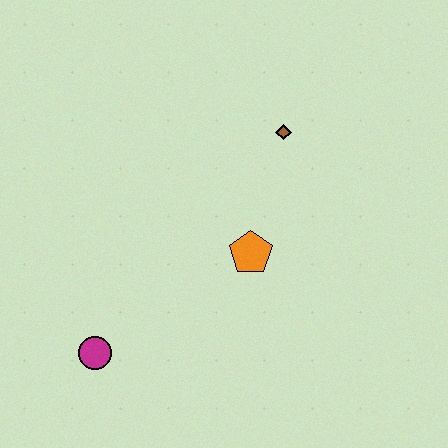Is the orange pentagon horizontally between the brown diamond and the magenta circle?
Yes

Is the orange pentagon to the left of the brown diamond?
Yes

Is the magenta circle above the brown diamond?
No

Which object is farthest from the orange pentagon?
The magenta circle is farthest from the orange pentagon.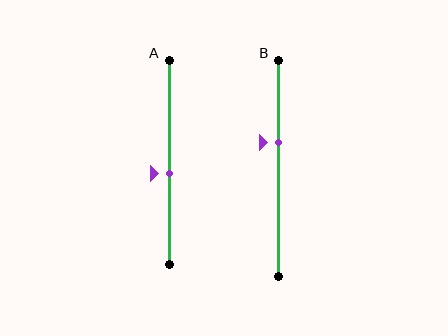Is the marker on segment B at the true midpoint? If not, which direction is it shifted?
No, the marker on segment B is shifted upward by about 12% of the segment length.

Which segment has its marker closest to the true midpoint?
Segment A has its marker closest to the true midpoint.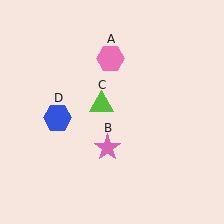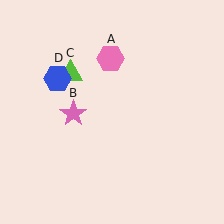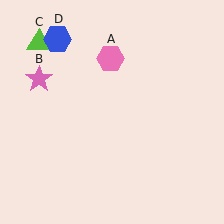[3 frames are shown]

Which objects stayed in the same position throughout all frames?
Pink hexagon (object A) remained stationary.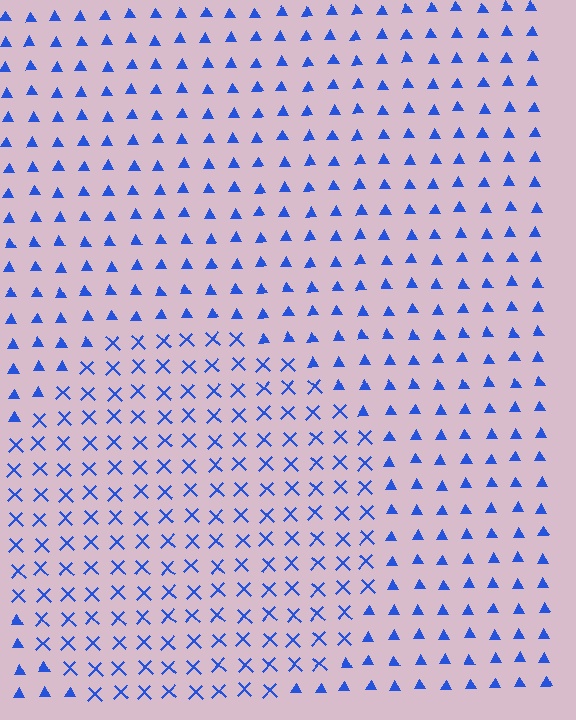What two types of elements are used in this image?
The image uses X marks inside the circle region and triangles outside it.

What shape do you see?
I see a circle.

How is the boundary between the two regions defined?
The boundary is defined by a change in element shape: X marks inside vs. triangles outside. All elements share the same color and spacing.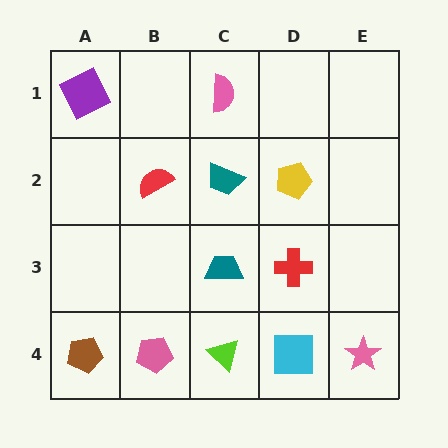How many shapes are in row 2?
3 shapes.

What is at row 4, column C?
A lime triangle.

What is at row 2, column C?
A teal trapezoid.